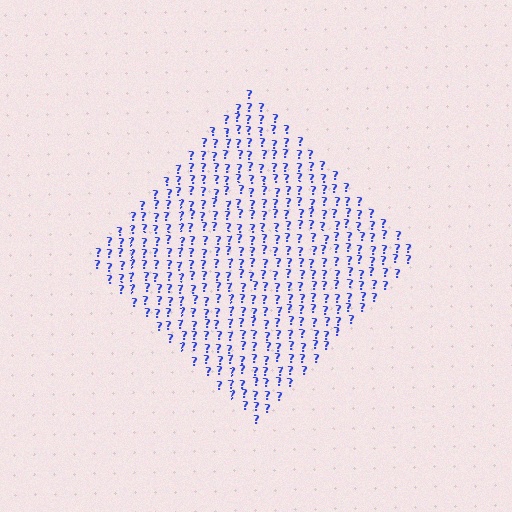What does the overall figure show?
The overall figure shows a diamond.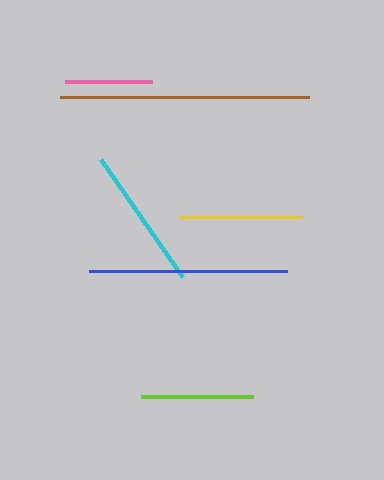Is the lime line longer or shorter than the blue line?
The blue line is longer than the lime line.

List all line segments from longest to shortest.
From longest to shortest: brown, blue, cyan, yellow, lime, pink.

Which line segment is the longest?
The brown line is the longest at approximately 250 pixels.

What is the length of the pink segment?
The pink segment is approximately 86 pixels long.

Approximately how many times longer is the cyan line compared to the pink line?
The cyan line is approximately 1.7 times the length of the pink line.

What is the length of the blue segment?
The blue segment is approximately 199 pixels long.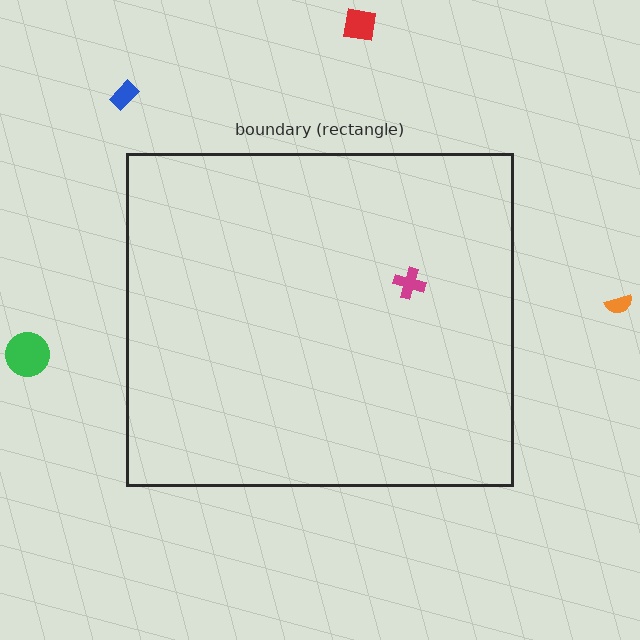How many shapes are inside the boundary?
1 inside, 4 outside.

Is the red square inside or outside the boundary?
Outside.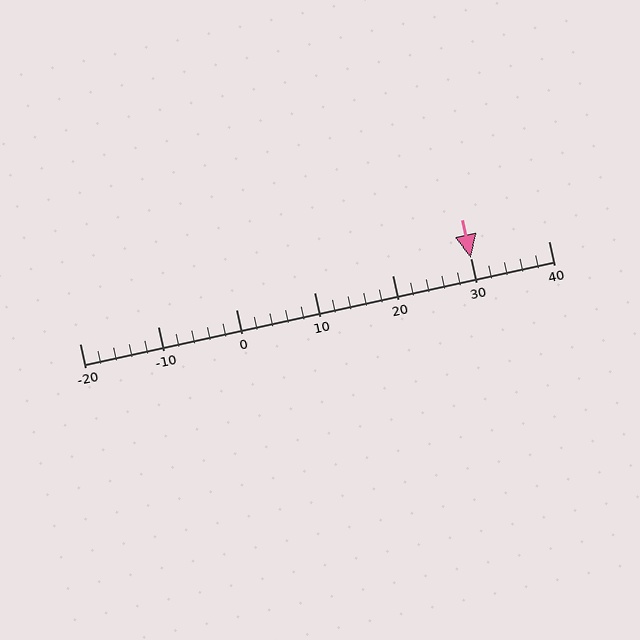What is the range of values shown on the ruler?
The ruler shows values from -20 to 40.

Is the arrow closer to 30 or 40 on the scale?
The arrow is closer to 30.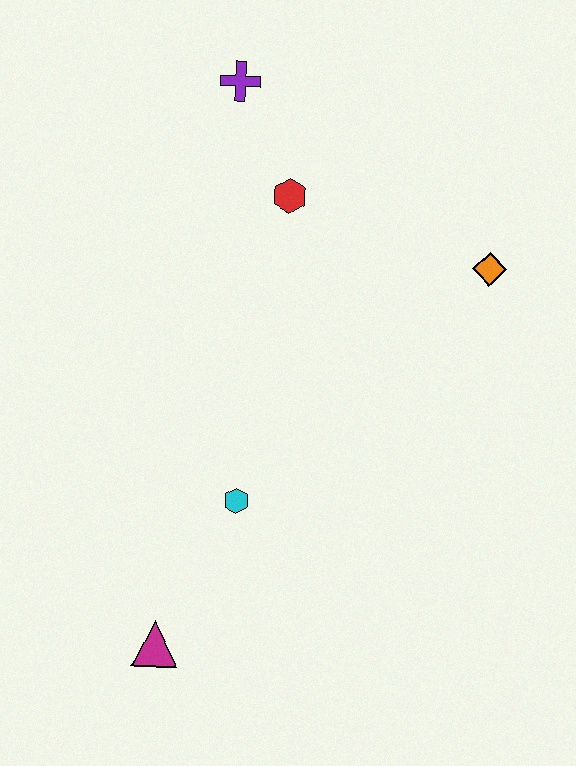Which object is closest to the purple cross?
The red hexagon is closest to the purple cross.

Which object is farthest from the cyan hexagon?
The purple cross is farthest from the cyan hexagon.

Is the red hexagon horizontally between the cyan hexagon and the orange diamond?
Yes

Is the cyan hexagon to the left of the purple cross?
No